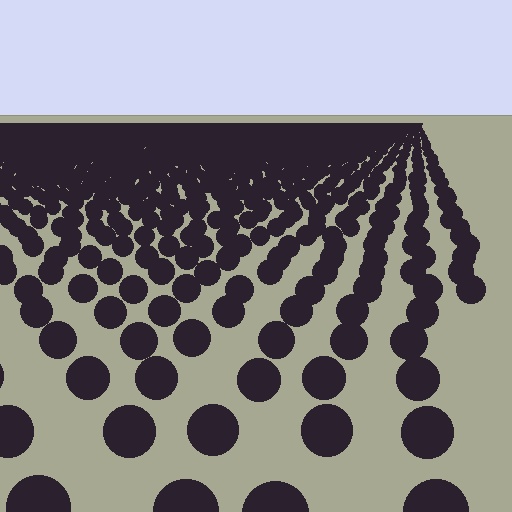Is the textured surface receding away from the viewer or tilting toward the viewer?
The surface is receding away from the viewer. Texture elements get smaller and denser toward the top.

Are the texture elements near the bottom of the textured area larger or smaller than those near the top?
Larger. Near the bottom, elements are closer to the viewer and appear at a bigger on-screen size.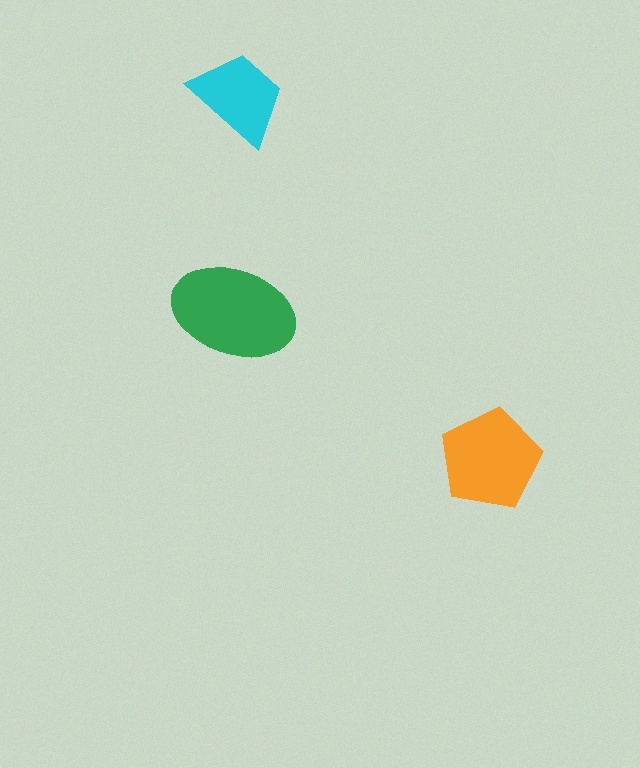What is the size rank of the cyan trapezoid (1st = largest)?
3rd.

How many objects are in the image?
There are 3 objects in the image.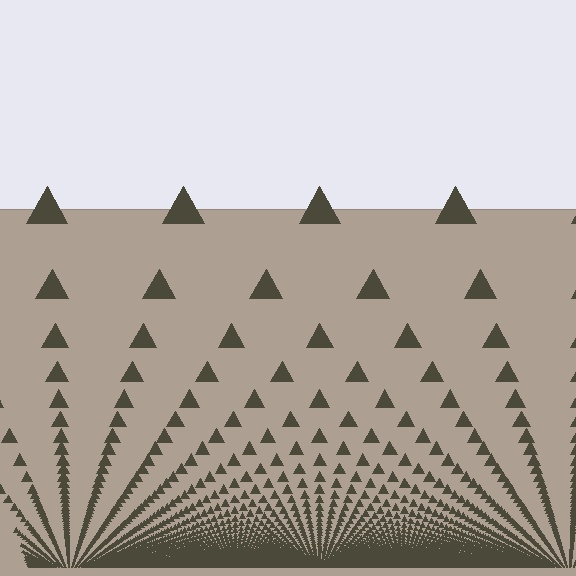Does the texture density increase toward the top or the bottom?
Density increases toward the bottom.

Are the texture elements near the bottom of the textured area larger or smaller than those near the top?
Smaller. The gradient is inverted — elements near the bottom are smaller and denser.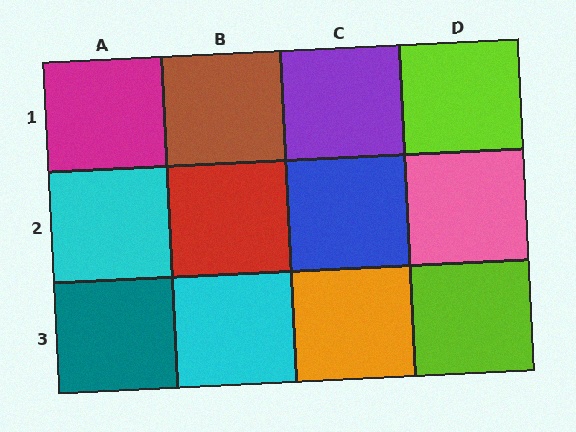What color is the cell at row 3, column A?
Teal.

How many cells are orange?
1 cell is orange.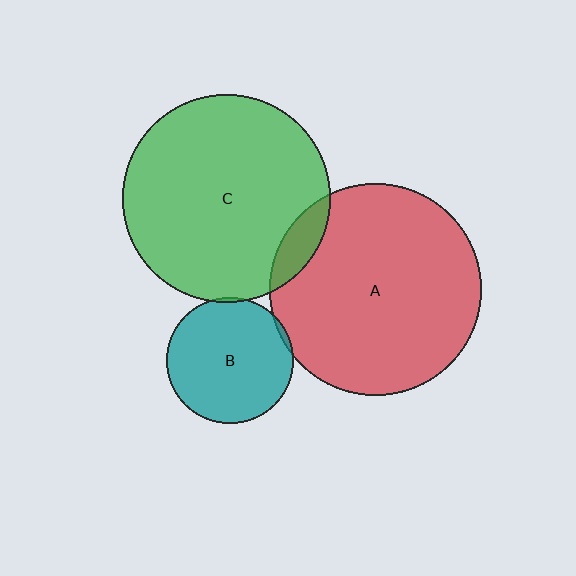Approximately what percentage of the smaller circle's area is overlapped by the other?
Approximately 5%.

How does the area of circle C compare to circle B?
Approximately 2.7 times.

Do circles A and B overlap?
Yes.